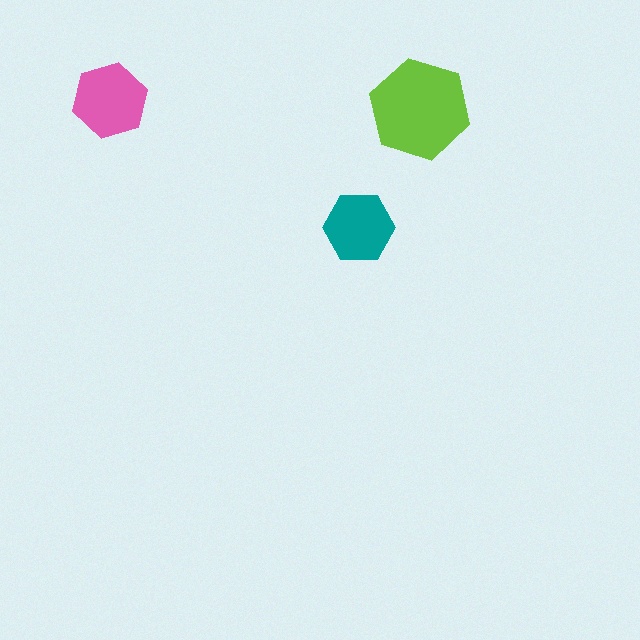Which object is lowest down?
The teal hexagon is bottommost.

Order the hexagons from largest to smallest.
the lime one, the pink one, the teal one.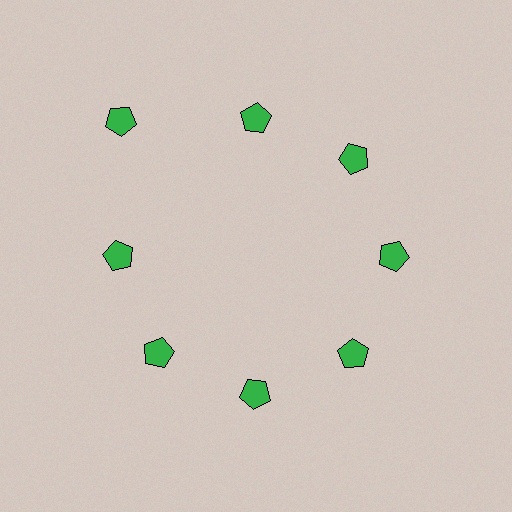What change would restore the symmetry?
The symmetry would be restored by moving it inward, back onto the ring so that all 8 pentagons sit at equal angles and equal distance from the center.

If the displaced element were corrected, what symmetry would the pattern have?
It would have 8-fold rotational symmetry — the pattern would map onto itself every 45 degrees.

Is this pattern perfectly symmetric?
No. The 8 green pentagons are arranged in a ring, but one element near the 10 o'clock position is pushed outward from the center, breaking the 8-fold rotational symmetry.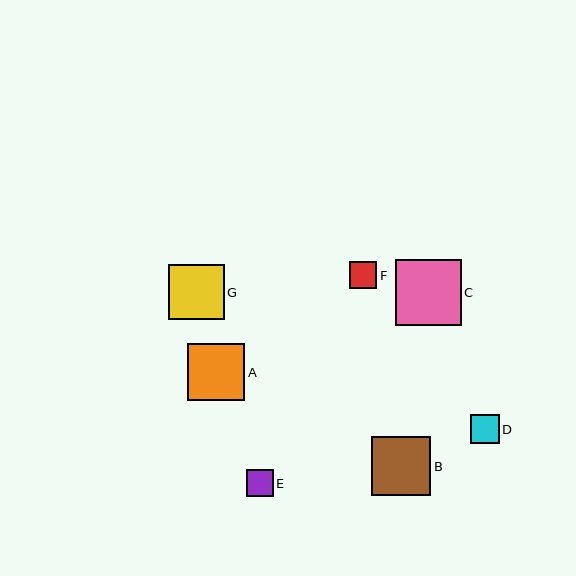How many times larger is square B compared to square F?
Square B is approximately 2.1 times the size of square F.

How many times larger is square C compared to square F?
Square C is approximately 2.4 times the size of square F.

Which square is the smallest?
Square E is the smallest with a size of approximately 27 pixels.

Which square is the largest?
Square C is the largest with a size of approximately 66 pixels.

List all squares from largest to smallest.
From largest to smallest: C, B, A, G, D, F, E.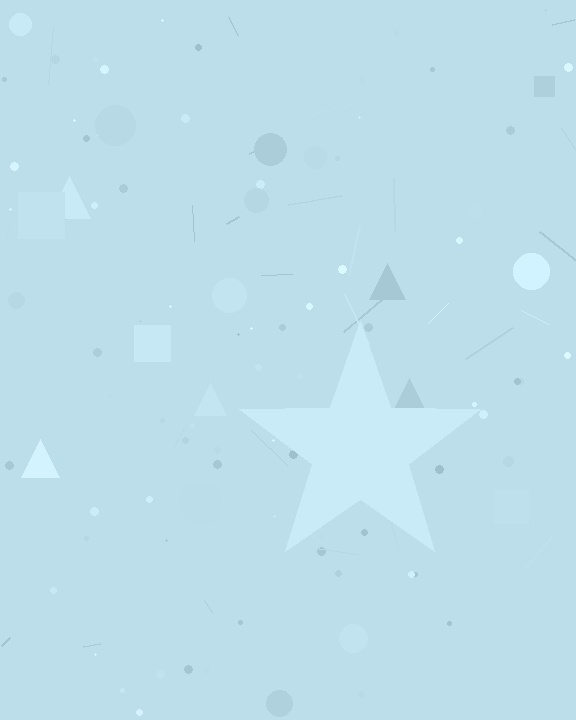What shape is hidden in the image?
A star is hidden in the image.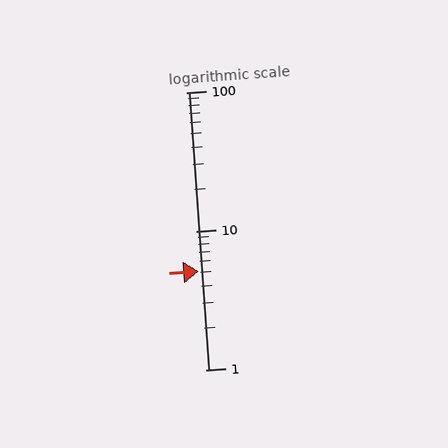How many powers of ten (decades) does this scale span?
The scale spans 2 decades, from 1 to 100.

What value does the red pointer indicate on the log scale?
The pointer indicates approximately 5.1.